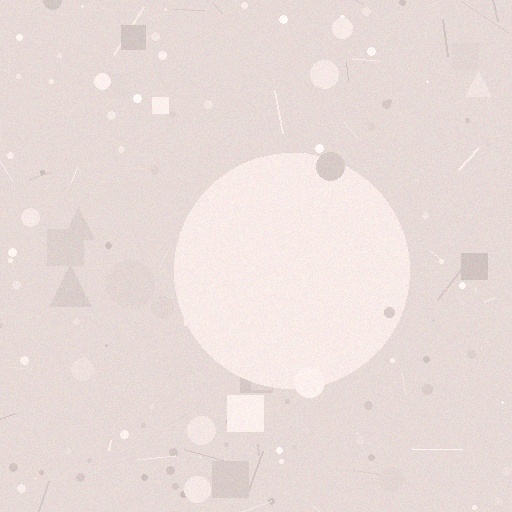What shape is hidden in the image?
A circle is hidden in the image.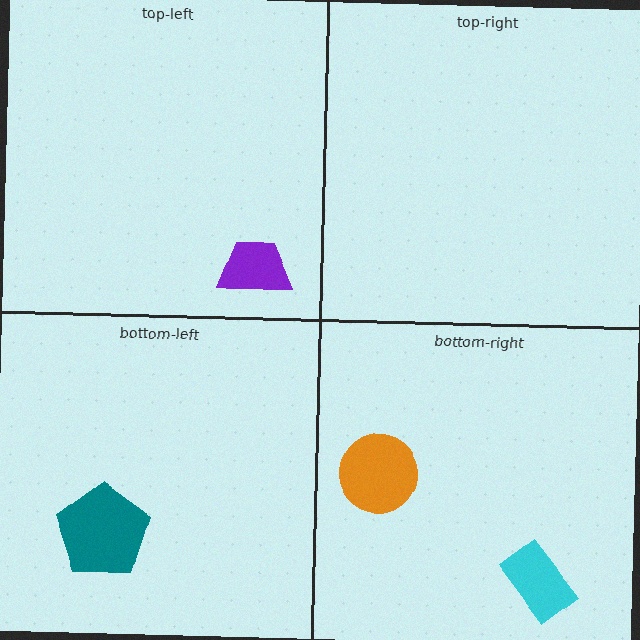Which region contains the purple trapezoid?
The top-left region.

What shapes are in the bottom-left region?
The teal pentagon.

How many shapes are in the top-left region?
1.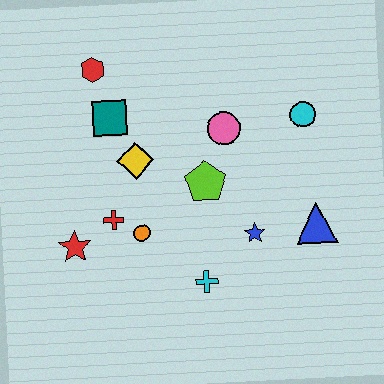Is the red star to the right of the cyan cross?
No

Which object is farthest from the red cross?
The cyan circle is farthest from the red cross.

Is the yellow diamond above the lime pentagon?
Yes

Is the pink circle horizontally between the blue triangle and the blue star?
No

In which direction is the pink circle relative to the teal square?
The pink circle is to the right of the teal square.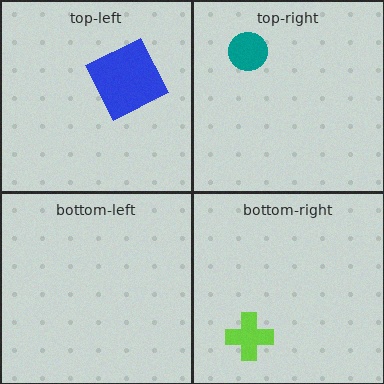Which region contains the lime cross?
The bottom-right region.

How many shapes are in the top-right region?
1.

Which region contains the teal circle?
The top-right region.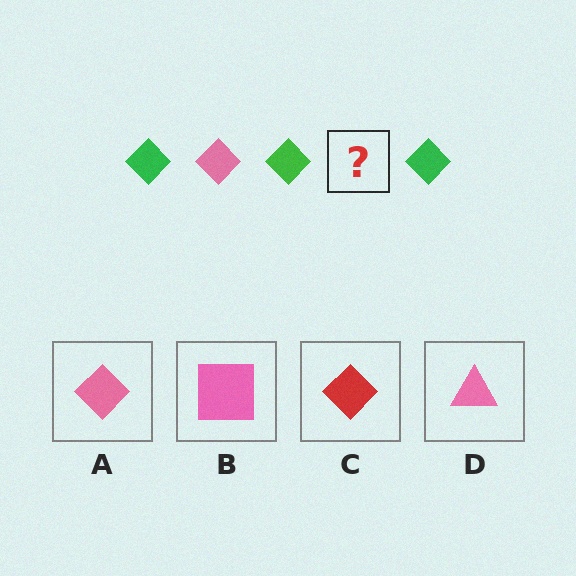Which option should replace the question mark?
Option A.